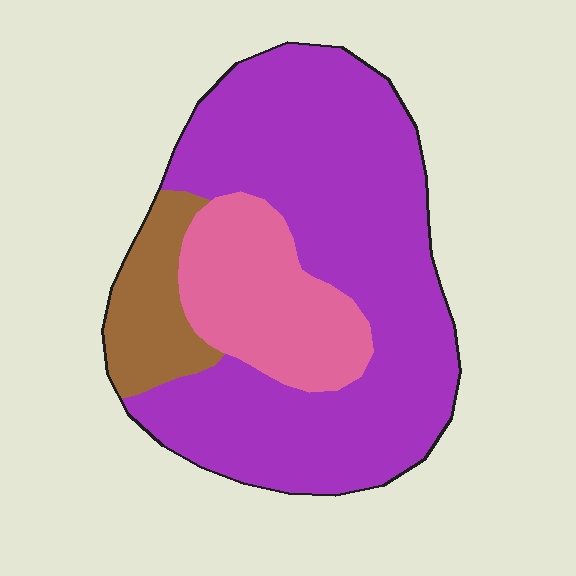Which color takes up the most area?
Purple, at roughly 70%.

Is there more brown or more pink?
Pink.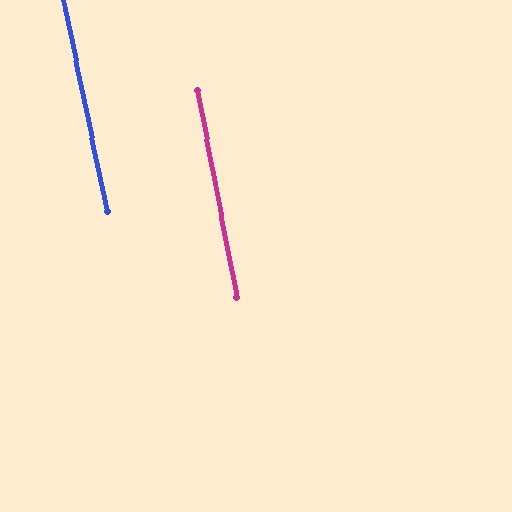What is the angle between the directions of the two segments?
Approximately 1 degree.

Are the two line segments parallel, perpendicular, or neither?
Parallel — their directions differ by only 0.8°.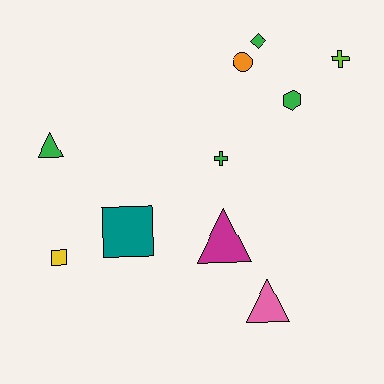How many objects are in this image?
There are 10 objects.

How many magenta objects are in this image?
There is 1 magenta object.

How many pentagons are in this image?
There are no pentagons.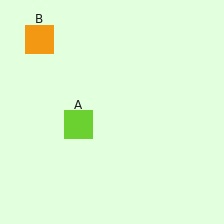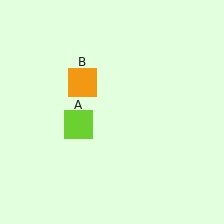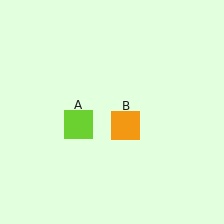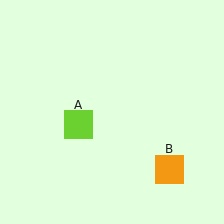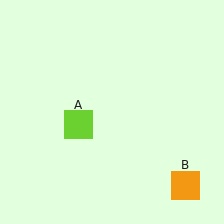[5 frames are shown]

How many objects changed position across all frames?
1 object changed position: orange square (object B).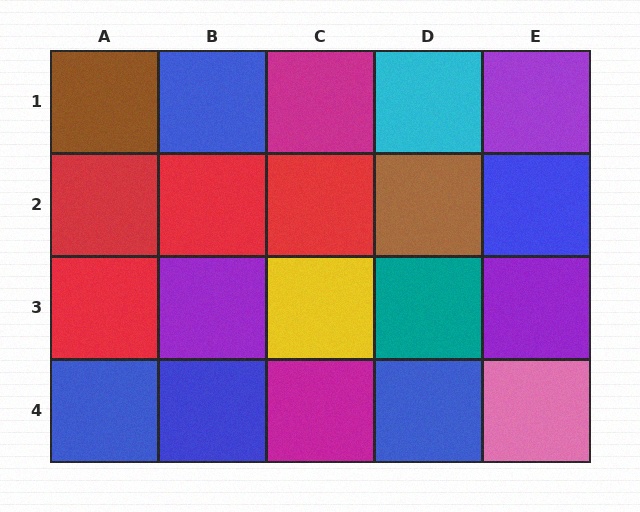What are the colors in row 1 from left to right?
Brown, blue, magenta, cyan, purple.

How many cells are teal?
1 cell is teal.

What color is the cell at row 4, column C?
Magenta.